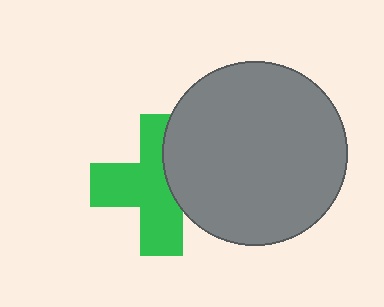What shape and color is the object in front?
The object in front is a gray circle.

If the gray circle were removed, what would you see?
You would see the complete green cross.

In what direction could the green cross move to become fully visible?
The green cross could move left. That would shift it out from behind the gray circle entirely.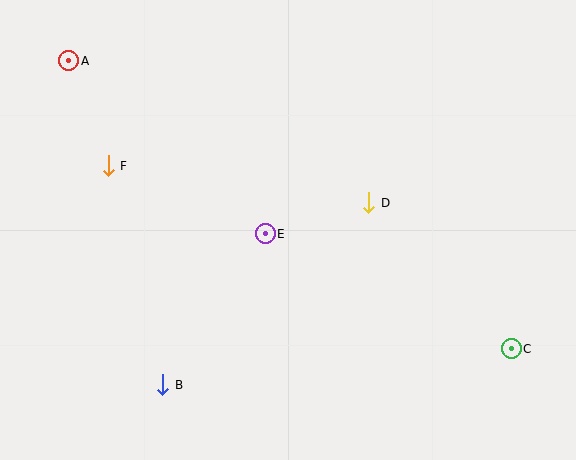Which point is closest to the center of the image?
Point E at (265, 234) is closest to the center.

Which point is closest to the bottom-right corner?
Point C is closest to the bottom-right corner.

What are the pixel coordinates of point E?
Point E is at (265, 234).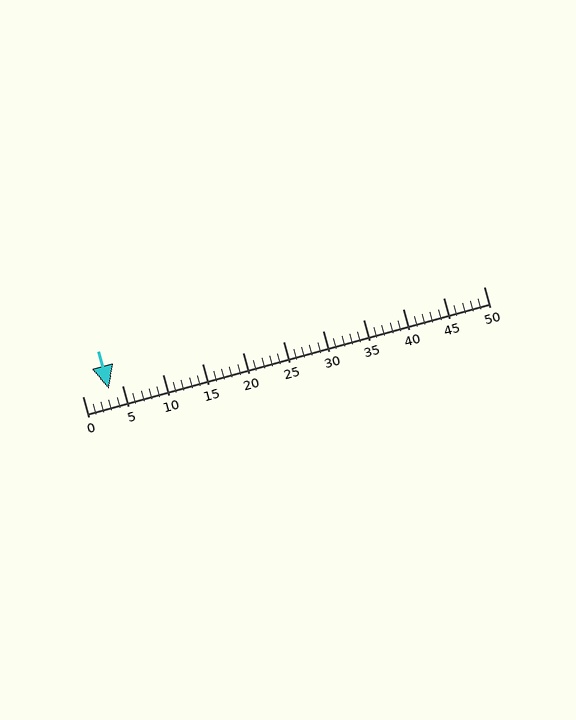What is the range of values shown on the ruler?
The ruler shows values from 0 to 50.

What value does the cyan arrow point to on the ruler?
The cyan arrow points to approximately 3.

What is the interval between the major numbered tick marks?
The major tick marks are spaced 5 units apart.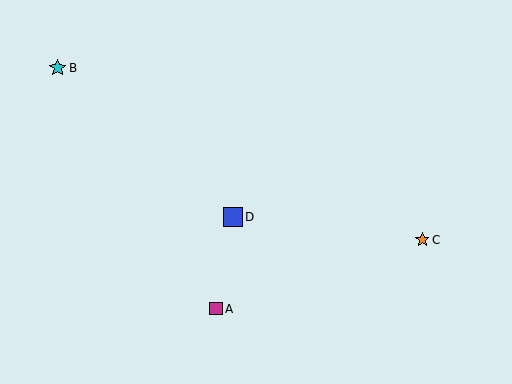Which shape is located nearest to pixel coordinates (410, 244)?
The orange star (labeled C) at (422, 240) is nearest to that location.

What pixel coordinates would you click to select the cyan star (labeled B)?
Click at (58, 68) to select the cyan star B.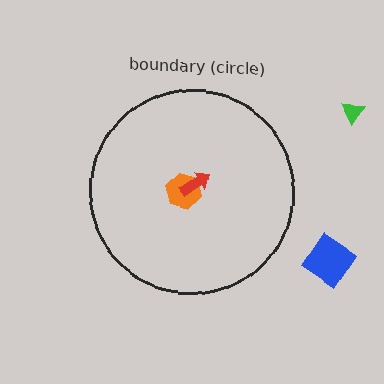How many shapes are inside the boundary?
2 inside, 2 outside.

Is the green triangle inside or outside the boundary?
Outside.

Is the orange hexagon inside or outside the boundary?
Inside.